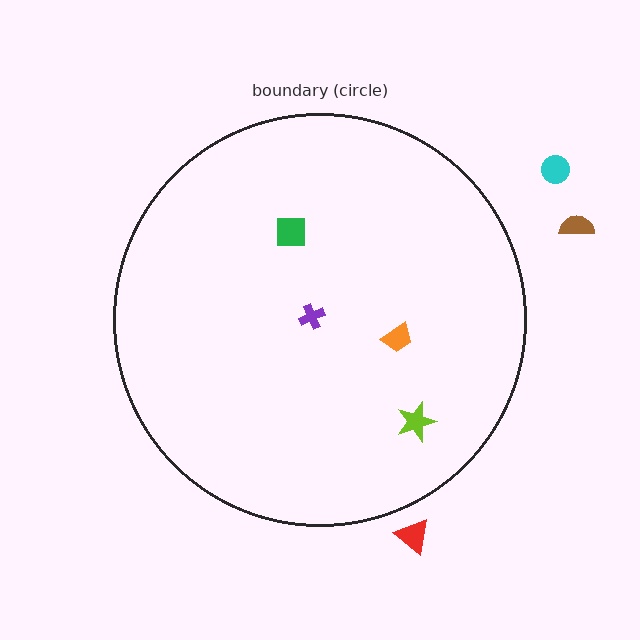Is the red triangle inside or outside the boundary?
Outside.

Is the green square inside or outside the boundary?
Inside.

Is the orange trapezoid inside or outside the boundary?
Inside.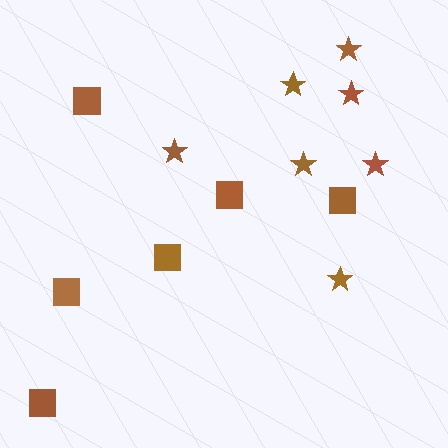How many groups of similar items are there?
There are 2 groups: one group of stars (7) and one group of squares (6).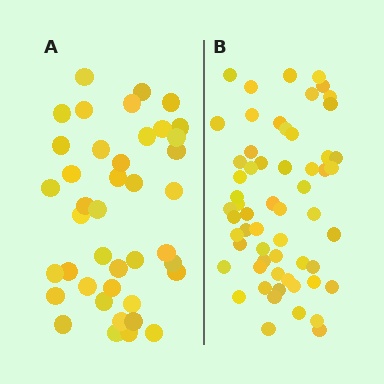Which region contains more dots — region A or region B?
Region B (the right region) has more dots.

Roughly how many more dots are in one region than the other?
Region B has approximately 20 more dots than region A.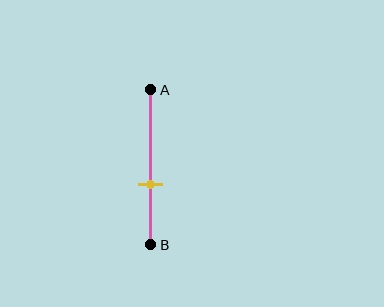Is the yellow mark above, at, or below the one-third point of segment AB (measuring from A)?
The yellow mark is below the one-third point of segment AB.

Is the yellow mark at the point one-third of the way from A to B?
No, the mark is at about 60% from A, not at the 33% one-third point.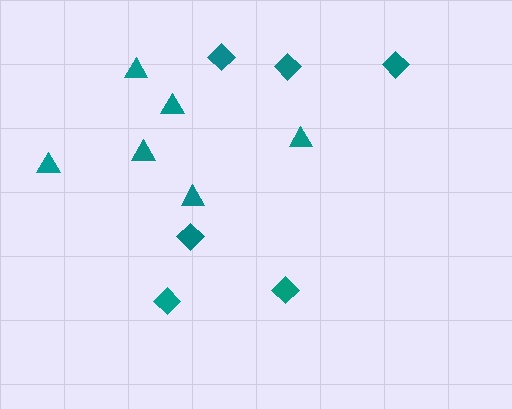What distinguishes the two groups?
There are 2 groups: one group of triangles (6) and one group of diamonds (6).